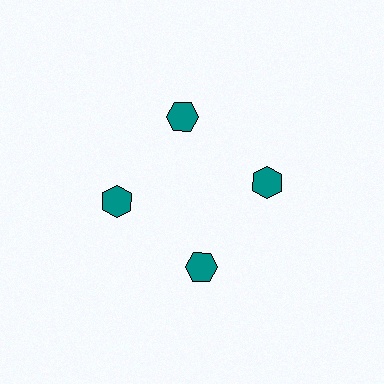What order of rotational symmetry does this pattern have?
This pattern has 4-fold rotational symmetry.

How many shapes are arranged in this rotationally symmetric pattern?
There are 4 shapes, arranged in 4 groups of 1.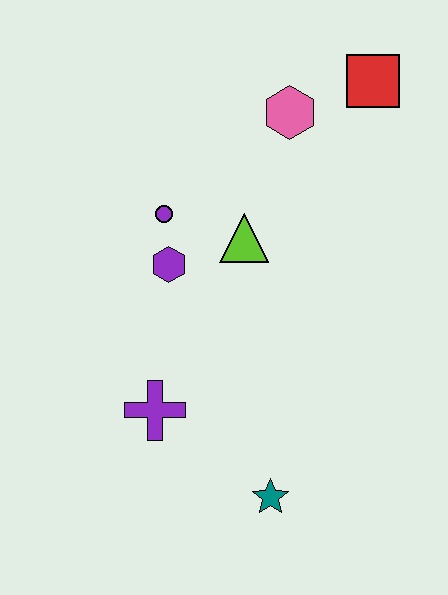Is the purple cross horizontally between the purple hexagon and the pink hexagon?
No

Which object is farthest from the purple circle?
The teal star is farthest from the purple circle.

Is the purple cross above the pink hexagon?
No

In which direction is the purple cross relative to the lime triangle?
The purple cross is below the lime triangle.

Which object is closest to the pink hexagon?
The red square is closest to the pink hexagon.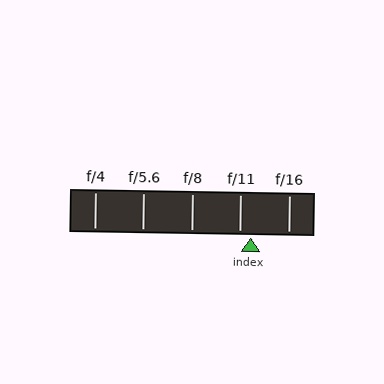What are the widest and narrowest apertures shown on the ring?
The widest aperture shown is f/4 and the narrowest is f/16.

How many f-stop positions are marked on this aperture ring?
There are 5 f-stop positions marked.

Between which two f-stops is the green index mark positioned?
The index mark is between f/11 and f/16.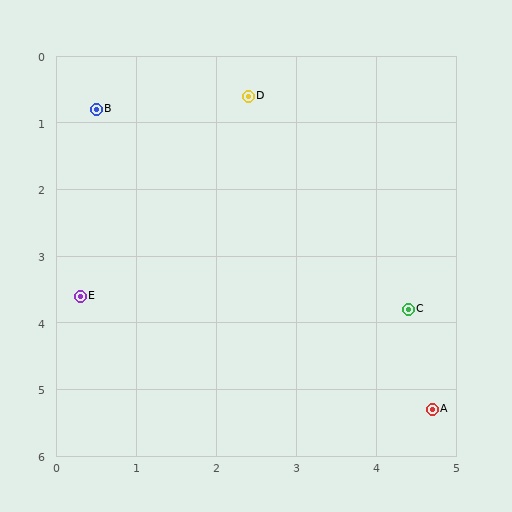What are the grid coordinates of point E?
Point E is at approximately (0.3, 3.6).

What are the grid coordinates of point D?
Point D is at approximately (2.4, 0.6).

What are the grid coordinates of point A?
Point A is at approximately (4.7, 5.3).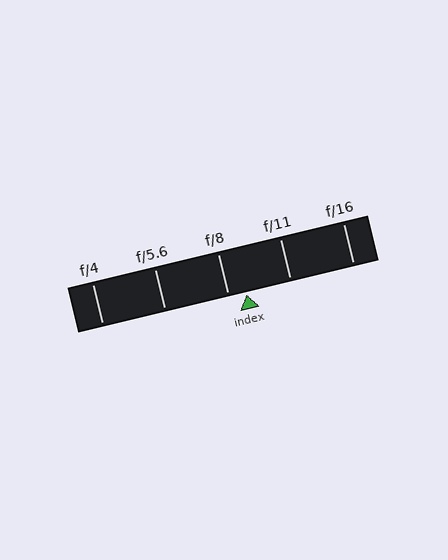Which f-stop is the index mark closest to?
The index mark is closest to f/8.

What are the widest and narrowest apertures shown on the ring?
The widest aperture shown is f/4 and the narrowest is f/16.